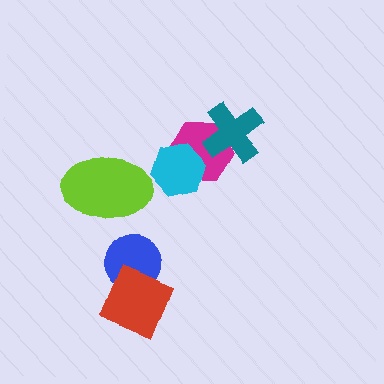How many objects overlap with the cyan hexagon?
1 object overlaps with the cyan hexagon.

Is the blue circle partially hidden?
Yes, it is partially covered by another shape.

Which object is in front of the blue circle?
The red diamond is in front of the blue circle.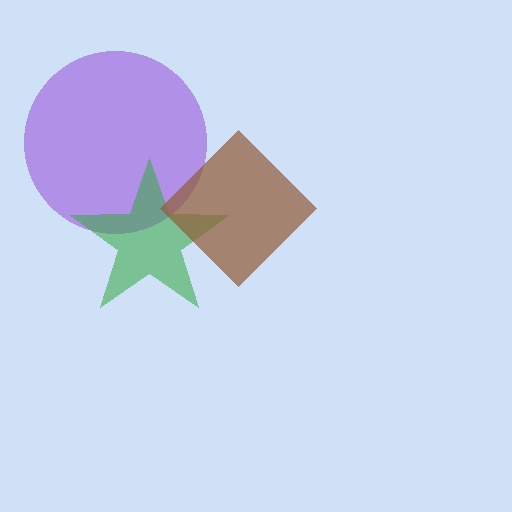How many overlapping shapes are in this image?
There are 3 overlapping shapes in the image.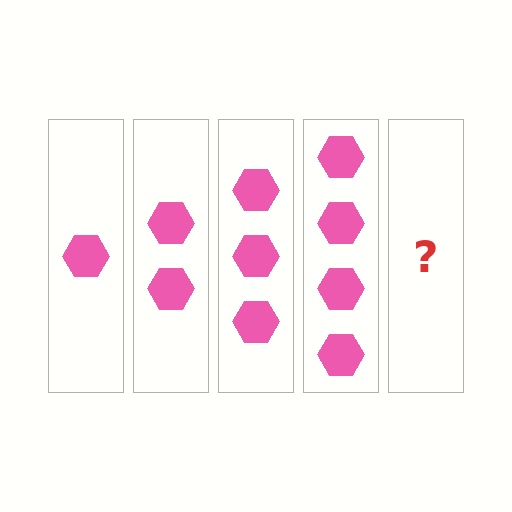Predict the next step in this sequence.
The next step is 5 hexagons.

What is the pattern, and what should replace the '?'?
The pattern is that each step adds one more hexagon. The '?' should be 5 hexagons.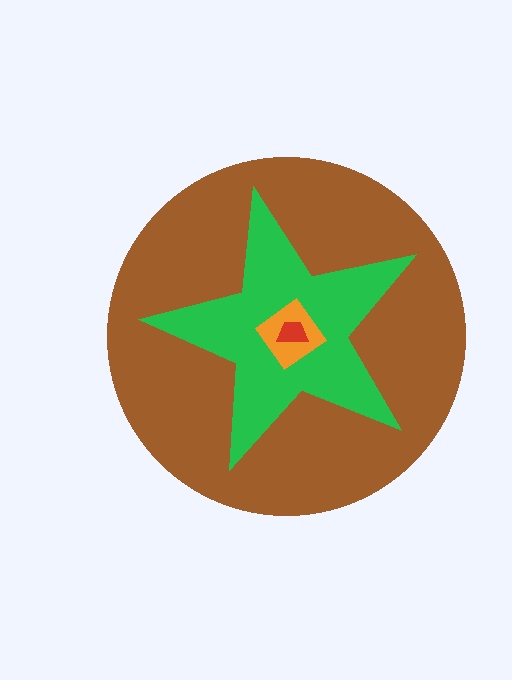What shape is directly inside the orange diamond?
The red trapezoid.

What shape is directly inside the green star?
The orange diamond.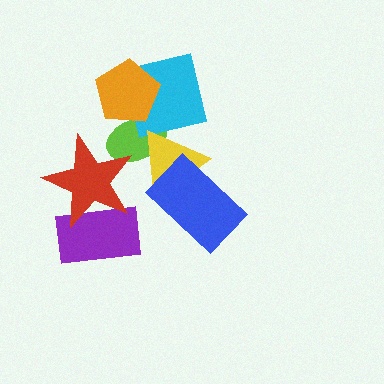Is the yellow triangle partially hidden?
Yes, it is partially covered by another shape.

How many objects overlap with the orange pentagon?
2 objects overlap with the orange pentagon.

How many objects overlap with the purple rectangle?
1 object overlaps with the purple rectangle.